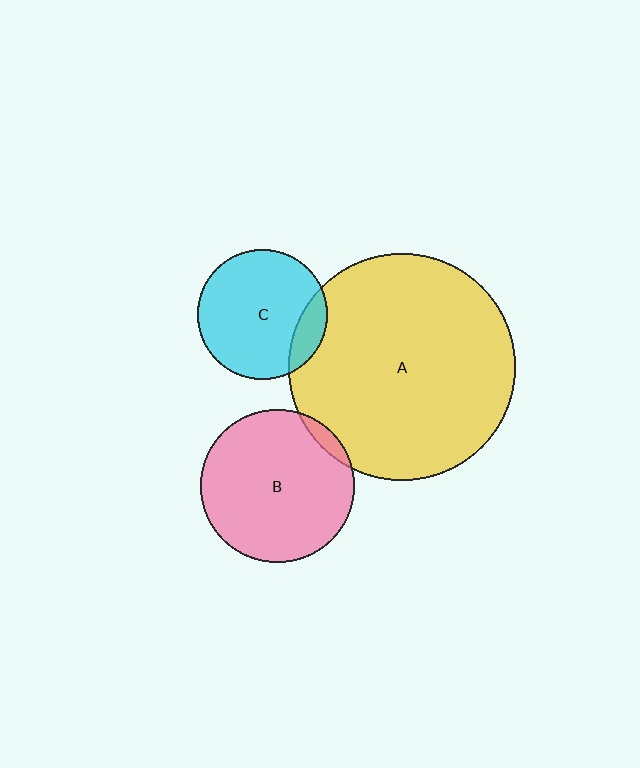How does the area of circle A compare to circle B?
Approximately 2.2 times.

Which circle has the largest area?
Circle A (yellow).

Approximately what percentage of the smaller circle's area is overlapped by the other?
Approximately 15%.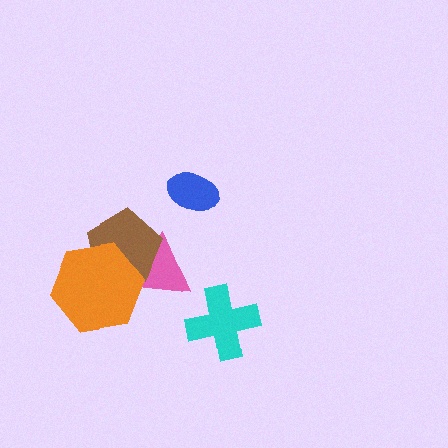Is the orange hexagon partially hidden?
No, no other shape covers it.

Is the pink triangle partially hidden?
Yes, it is partially covered by another shape.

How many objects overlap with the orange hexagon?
2 objects overlap with the orange hexagon.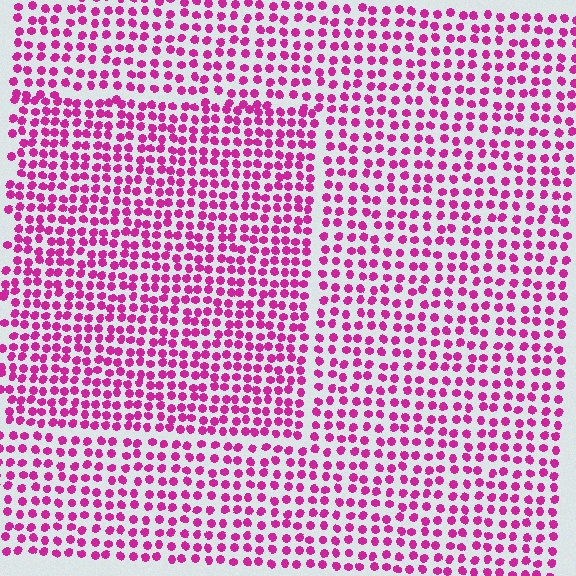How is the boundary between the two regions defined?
The boundary is defined by a change in element density (approximately 1.4x ratio). All elements are the same color, size, and shape.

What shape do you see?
I see a rectangle.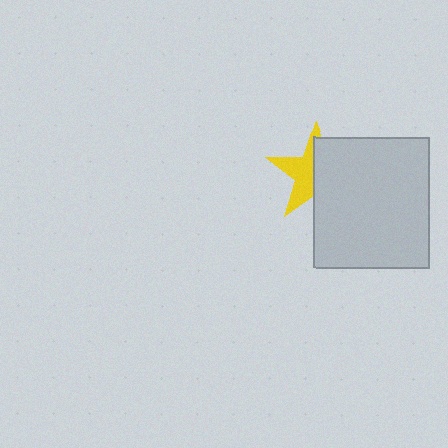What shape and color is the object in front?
The object in front is a light gray rectangle.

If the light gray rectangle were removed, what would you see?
You would see the complete yellow star.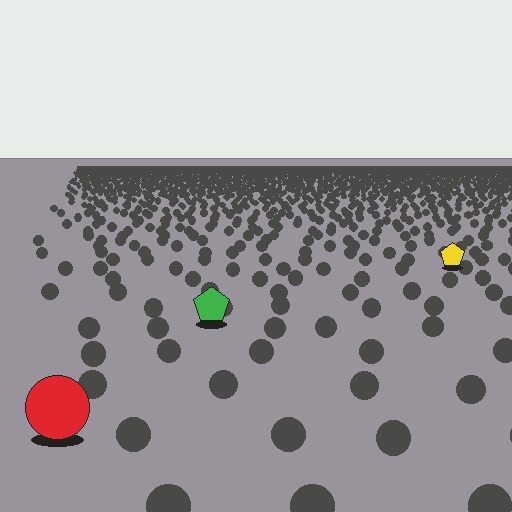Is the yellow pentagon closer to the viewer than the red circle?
No. The red circle is closer — you can tell from the texture gradient: the ground texture is coarser near it.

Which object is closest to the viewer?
The red circle is closest. The texture marks near it are larger and more spread out.